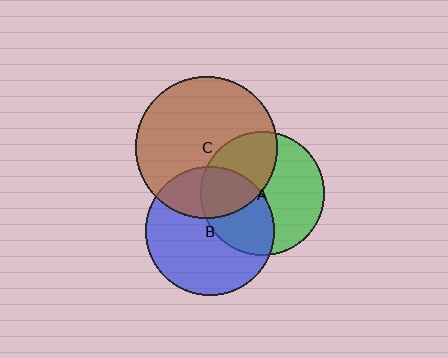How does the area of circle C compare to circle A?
Approximately 1.3 times.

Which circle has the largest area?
Circle C (brown).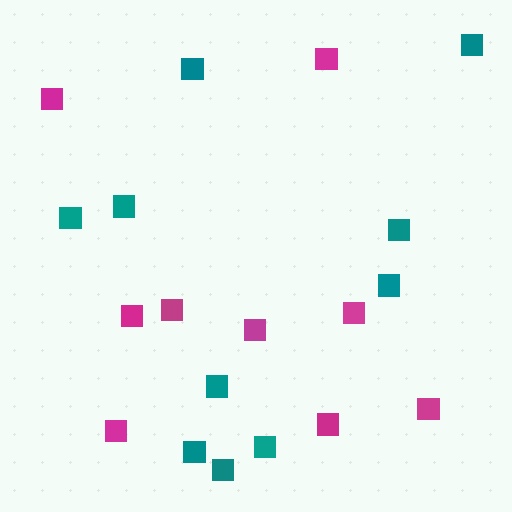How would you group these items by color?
There are 2 groups: one group of magenta squares (9) and one group of teal squares (10).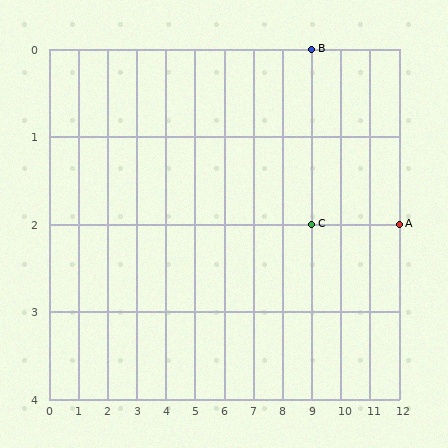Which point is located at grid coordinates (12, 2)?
Point A is at (12, 2).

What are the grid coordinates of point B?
Point B is at grid coordinates (9, 0).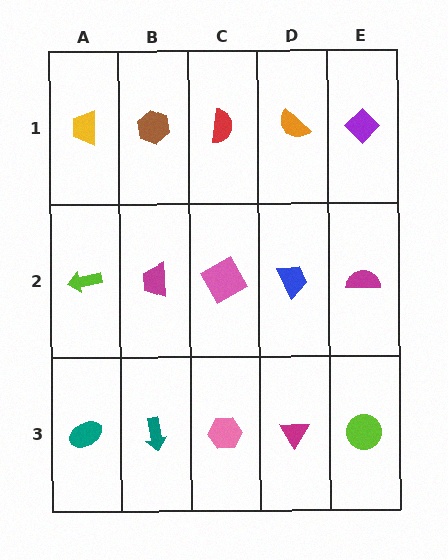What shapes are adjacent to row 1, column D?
A blue trapezoid (row 2, column D), a red semicircle (row 1, column C), a purple diamond (row 1, column E).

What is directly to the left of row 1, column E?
An orange semicircle.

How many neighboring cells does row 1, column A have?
2.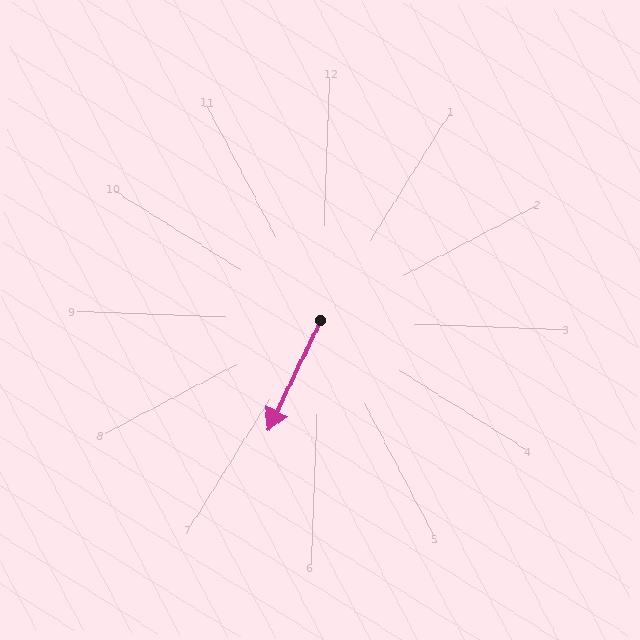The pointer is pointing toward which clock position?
Roughly 7 o'clock.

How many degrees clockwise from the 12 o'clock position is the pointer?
Approximately 203 degrees.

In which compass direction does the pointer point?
Southwest.